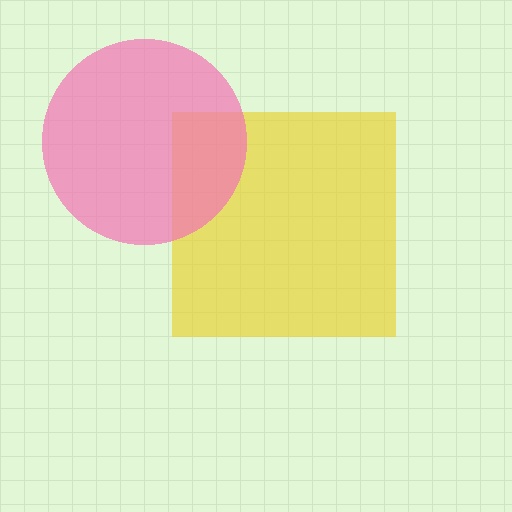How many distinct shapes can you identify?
There are 2 distinct shapes: a yellow square, a pink circle.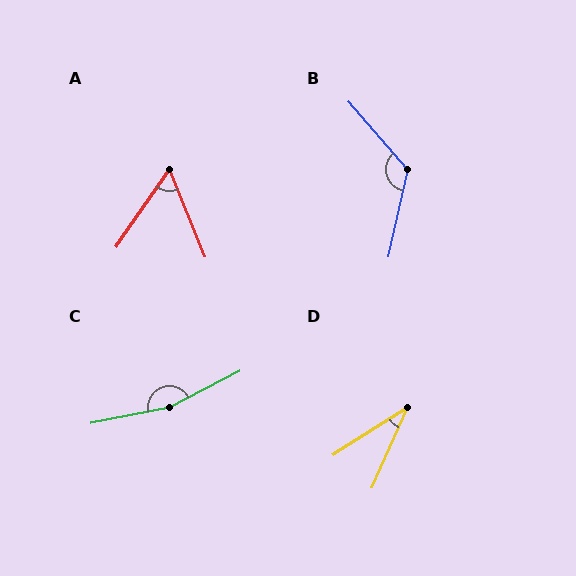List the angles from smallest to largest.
D (34°), A (57°), B (127°), C (164°).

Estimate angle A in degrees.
Approximately 57 degrees.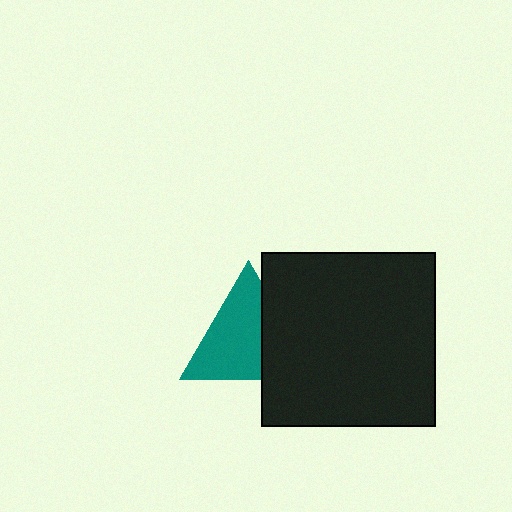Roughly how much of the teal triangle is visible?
Most of it is visible (roughly 67%).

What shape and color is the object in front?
The object in front is a black square.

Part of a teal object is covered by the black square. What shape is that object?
It is a triangle.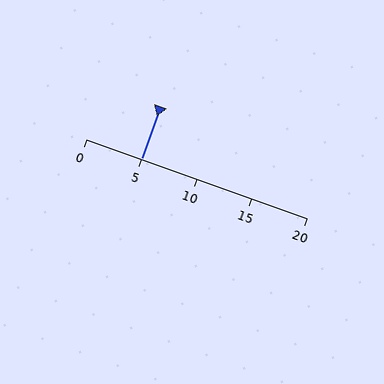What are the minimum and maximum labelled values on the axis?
The axis runs from 0 to 20.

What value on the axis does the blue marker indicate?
The marker indicates approximately 5.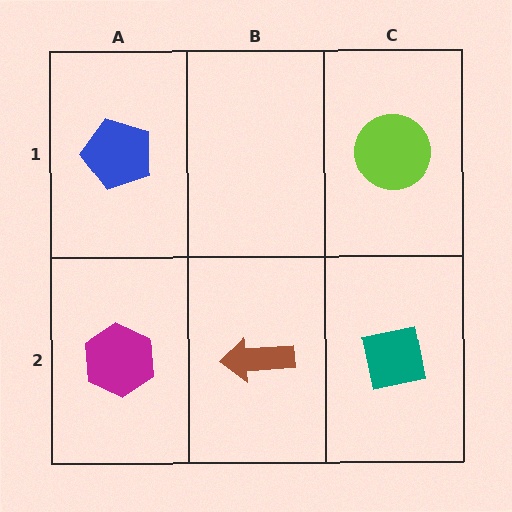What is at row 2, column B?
A brown arrow.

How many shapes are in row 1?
2 shapes.